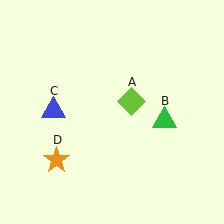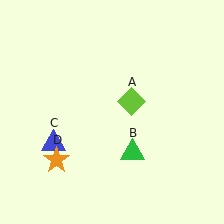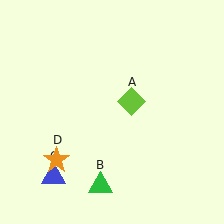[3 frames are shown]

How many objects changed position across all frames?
2 objects changed position: green triangle (object B), blue triangle (object C).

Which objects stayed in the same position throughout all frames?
Lime diamond (object A) and orange star (object D) remained stationary.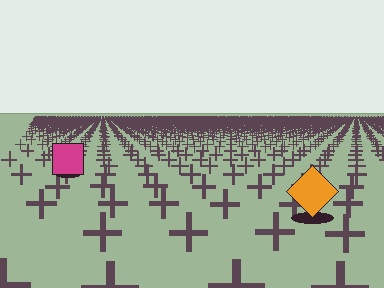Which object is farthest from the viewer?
The magenta square is farthest from the viewer. It appears smaller and the ground texture around it is denser.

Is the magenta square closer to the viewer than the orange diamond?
No. The orange diamond is closer — you can tell from the texture gradient: the ground texture is coarser near it.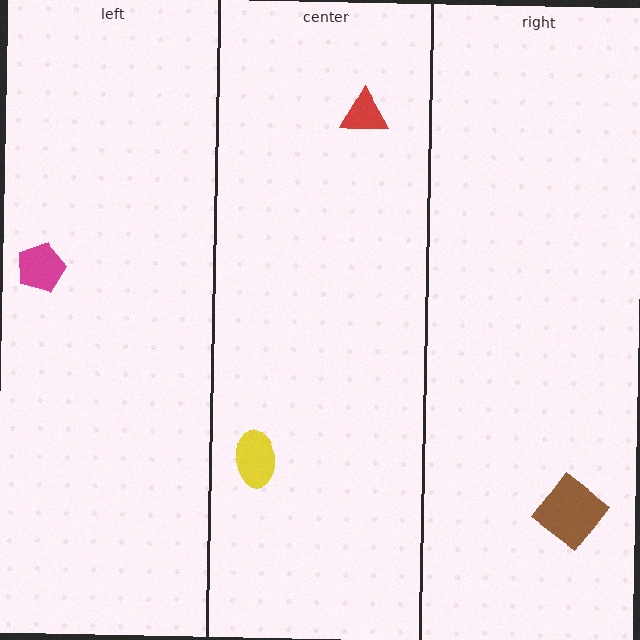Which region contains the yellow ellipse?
The center region.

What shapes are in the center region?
The red triangle, the yellow ellipse.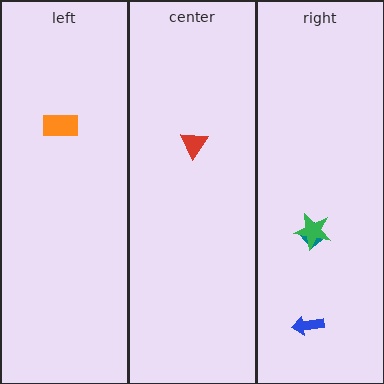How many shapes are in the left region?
1.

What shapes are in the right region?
The teal diamond, the blue arrow, the green star.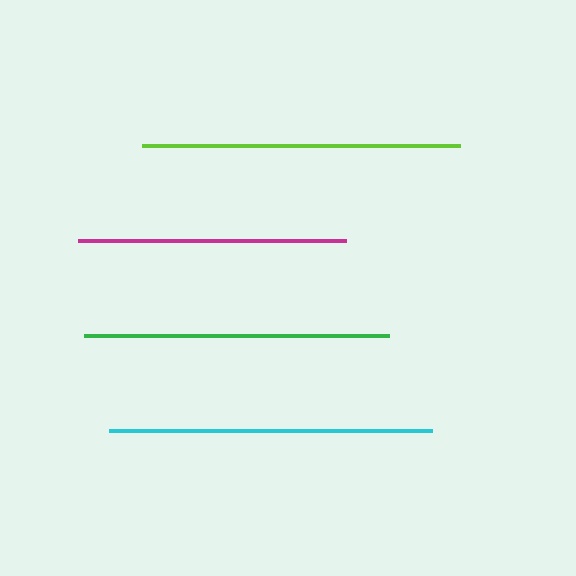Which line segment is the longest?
The cyan line is the longest at approximately 323 pixels.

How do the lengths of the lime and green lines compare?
The lime and green lines are approximately the same length.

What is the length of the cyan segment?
The cyan segment is approximately 323 pixels long.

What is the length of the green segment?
The green segment is approximately 306 pixels long.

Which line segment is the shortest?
The magenta line is the shortest at approximately 268 pixels.